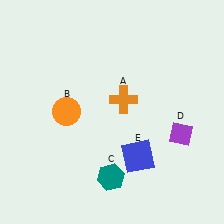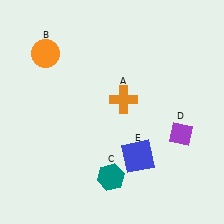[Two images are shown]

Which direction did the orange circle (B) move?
The orange circle (B) moved up.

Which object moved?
The orange circle (B) moved up.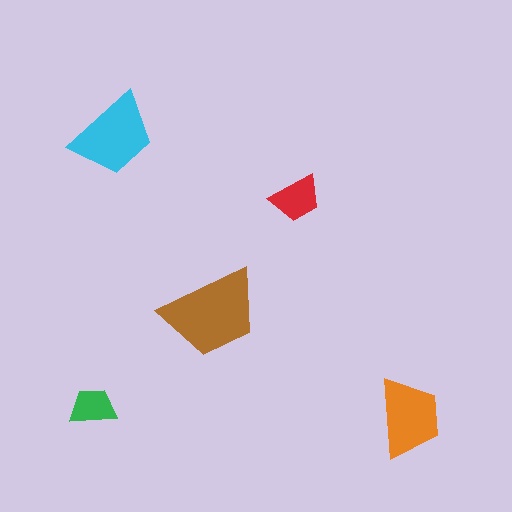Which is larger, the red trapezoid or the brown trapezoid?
The brown one.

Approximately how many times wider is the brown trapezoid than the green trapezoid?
About 2 times wider.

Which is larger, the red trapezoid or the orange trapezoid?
The orange one.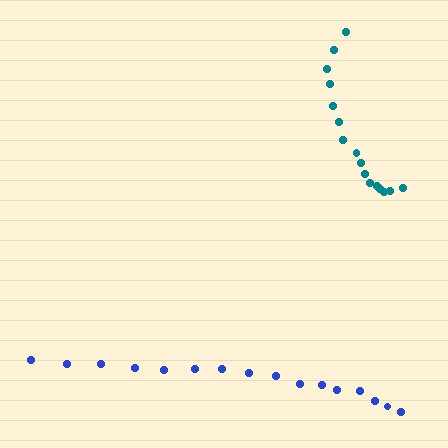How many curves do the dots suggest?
There are 2 distinct paths.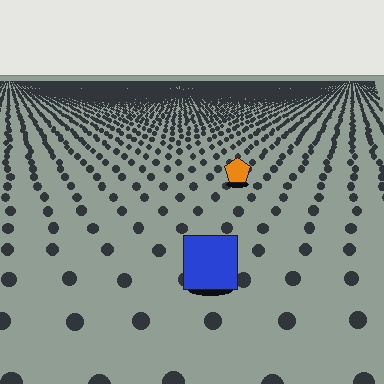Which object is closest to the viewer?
The blue square is closest. The texture marks near it are larger and more spread out.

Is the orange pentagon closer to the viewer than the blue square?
No. The blue square is closer — you can tell from the texture gradient: the ground texture is coarser near it.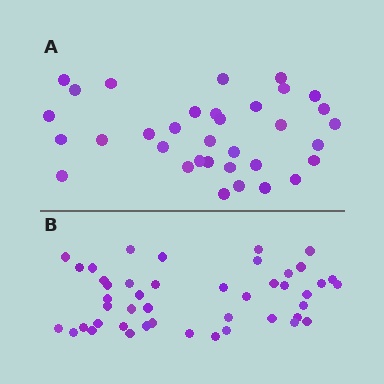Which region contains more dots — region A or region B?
Region B (the bottom region) has more dots.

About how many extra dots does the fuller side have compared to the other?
Region B has roughly 12 or so more dots than region A.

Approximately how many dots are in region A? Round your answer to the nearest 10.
About 30 dots. (The exact count is 34, which rounds to 30.)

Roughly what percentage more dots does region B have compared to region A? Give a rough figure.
About 30% more.